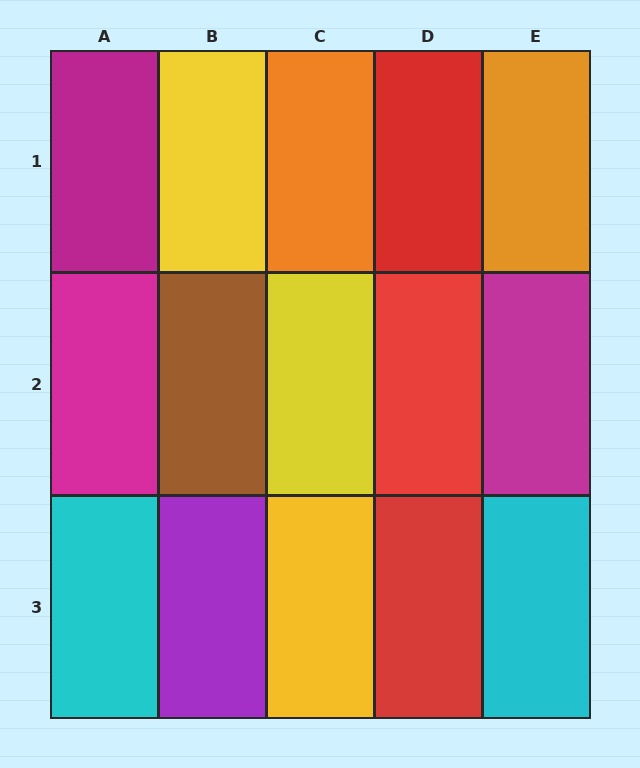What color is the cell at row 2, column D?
Red.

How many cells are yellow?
3 cells are yellow.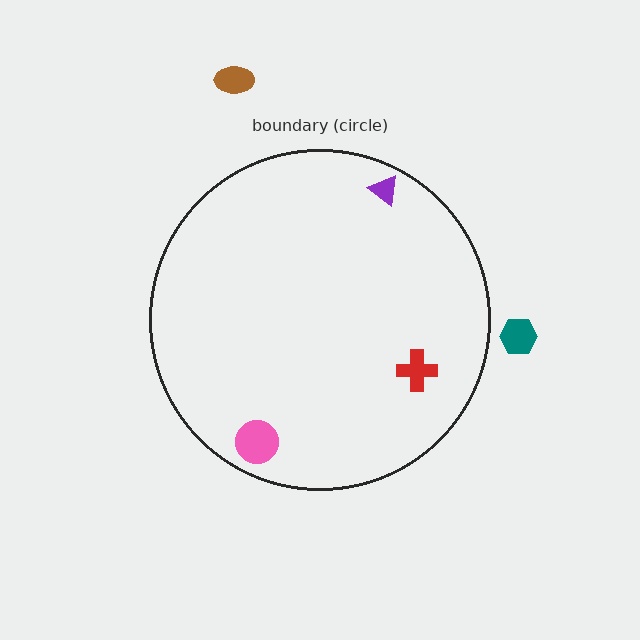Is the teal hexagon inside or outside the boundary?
Outside.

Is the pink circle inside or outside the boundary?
Inside.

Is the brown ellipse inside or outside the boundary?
Outside.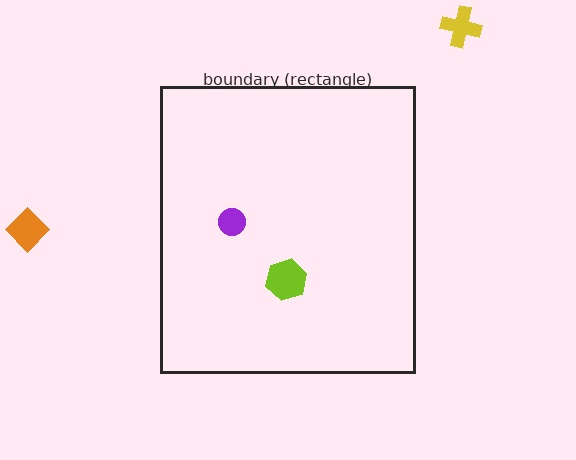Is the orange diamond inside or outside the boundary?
Outside.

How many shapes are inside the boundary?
2 inside, 2 outside.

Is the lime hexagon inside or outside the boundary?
Inside.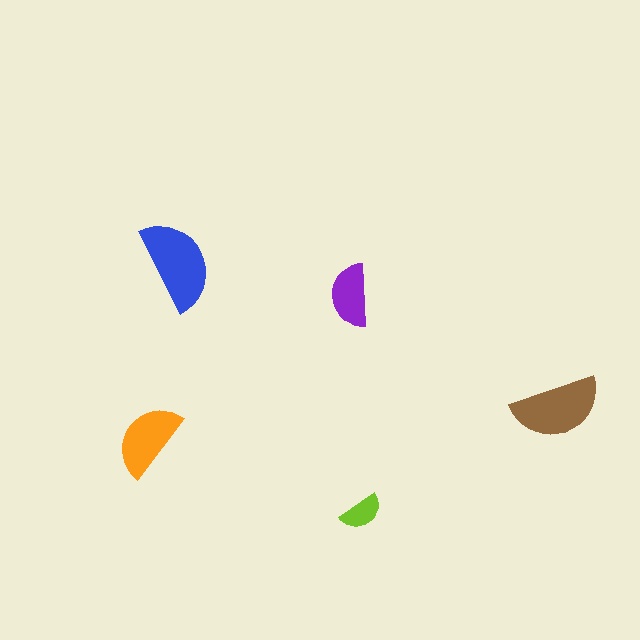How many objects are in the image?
There are 5 objects in the image.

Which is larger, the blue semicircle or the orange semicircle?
The blue one.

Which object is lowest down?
The lime semicircle is bottommost.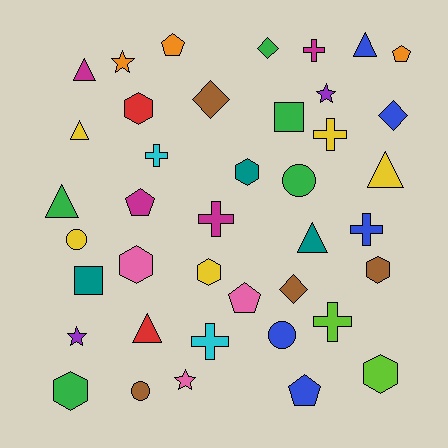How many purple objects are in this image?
There are 2 purple objects.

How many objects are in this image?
There are 40 objects.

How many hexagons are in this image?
There are 7 hexagons.